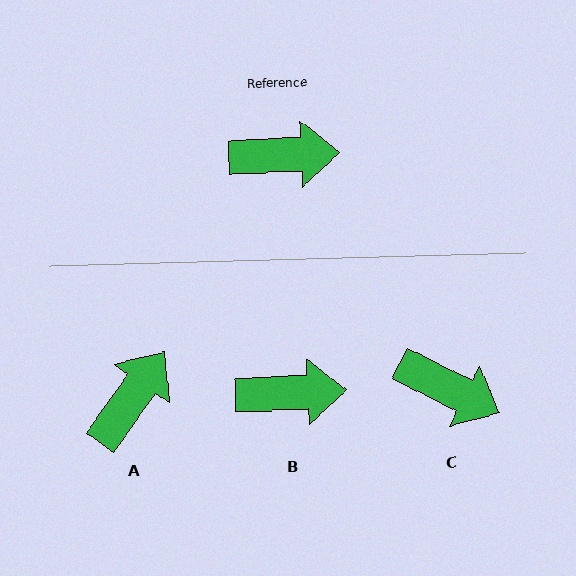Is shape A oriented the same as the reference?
No, it is off by about 52 degrees.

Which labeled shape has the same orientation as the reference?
B.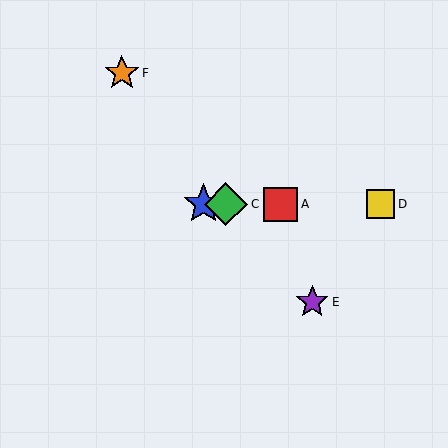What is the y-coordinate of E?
Object E is at y≈302.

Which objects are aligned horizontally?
Objects A, B, C, D are aligned horizontally.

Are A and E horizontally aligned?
No, A is at y≈204 and E is at y≈302.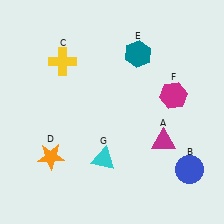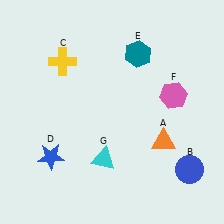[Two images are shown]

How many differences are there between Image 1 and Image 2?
There are 3 differences between the two images.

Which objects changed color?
A changed from magenta to orange. D changed from orange to blue. F changed from magenta to pink.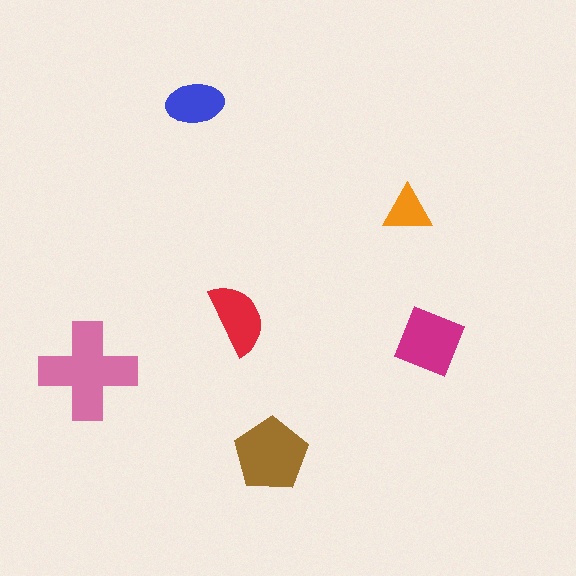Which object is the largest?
The pink cross.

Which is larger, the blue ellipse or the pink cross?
The pink cross.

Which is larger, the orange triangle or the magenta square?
The magenta square.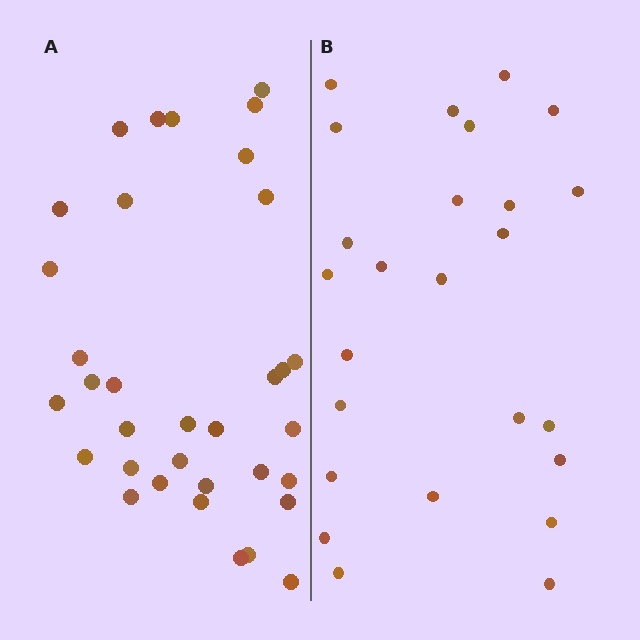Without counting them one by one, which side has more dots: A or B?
Region A (the left region) has more dots.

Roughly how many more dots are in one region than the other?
Region A has roughly 8 or so more dots than region B.